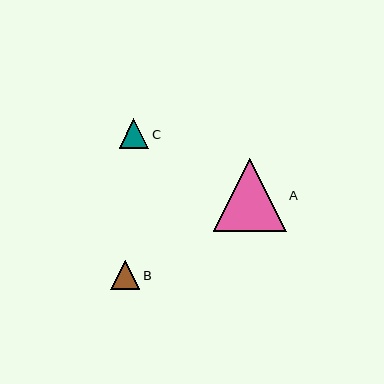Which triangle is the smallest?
Triangle B is the smallest with a size of approximately 30 pixels.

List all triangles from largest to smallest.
From largest to smallest: A, C, B.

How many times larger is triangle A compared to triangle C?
Triangle A is approximately 2.4 times the size of triangle C.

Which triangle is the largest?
Triangle A is the largest with a size of approximately 73 pixels.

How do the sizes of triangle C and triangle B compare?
Triangle C and triangle B are approximately the same size.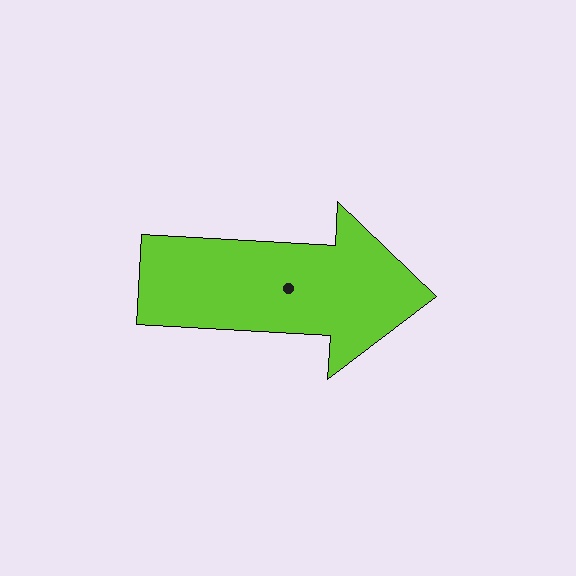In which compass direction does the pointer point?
East.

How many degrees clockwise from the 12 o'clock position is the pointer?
Approximately 93 degrees.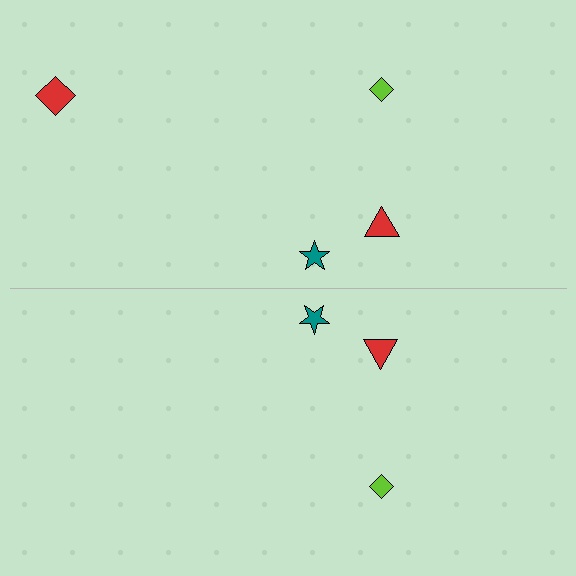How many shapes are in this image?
There are 7 shapes in this image.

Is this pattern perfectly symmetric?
No, the pattern is not perfectly symmetric. A red diamond is missing from the bottom side.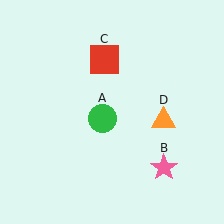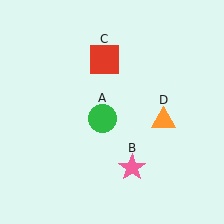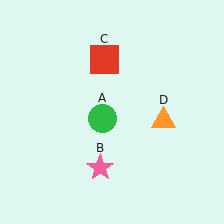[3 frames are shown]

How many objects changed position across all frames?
1 object changed position: pink star (object B).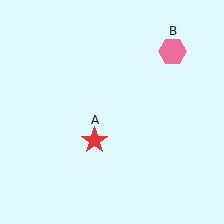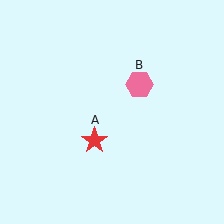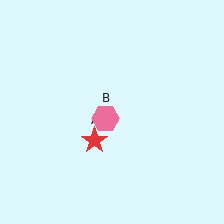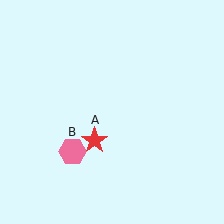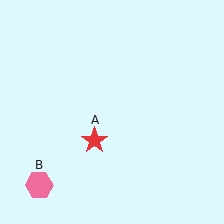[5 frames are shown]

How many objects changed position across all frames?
1 object changed position: pink hexagon (object B).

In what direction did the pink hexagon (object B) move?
The pink hexagon (object B) moved down and to the left.